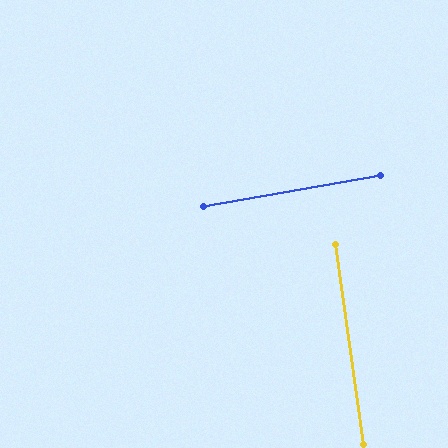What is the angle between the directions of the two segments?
Approximately 88 degrees.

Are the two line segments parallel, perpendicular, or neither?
Perpendicular — they meet at approximately 88°.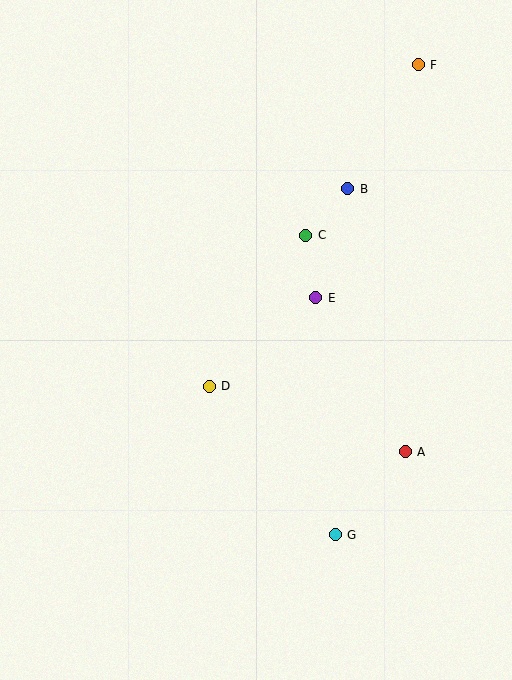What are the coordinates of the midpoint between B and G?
The midpoint between B and G is at (341, 362).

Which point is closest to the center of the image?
Point D at (209, 386) is closest to the center.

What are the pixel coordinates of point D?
Point D is at (209, 386).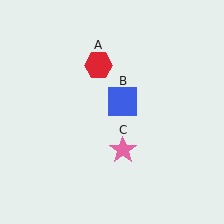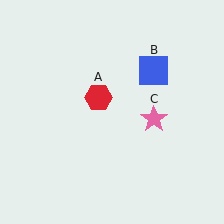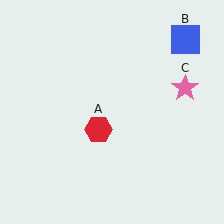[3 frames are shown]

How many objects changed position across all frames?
3 objects changed position: red hexagon (object A), blue square (object B), pink star (object C).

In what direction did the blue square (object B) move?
The blue square (object B) moved up and to the right.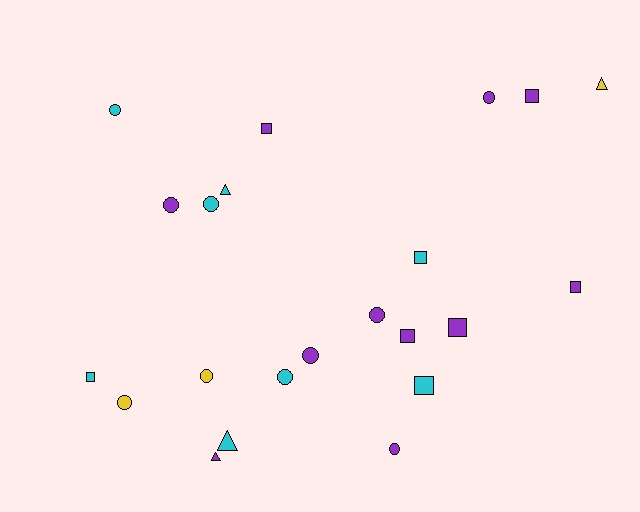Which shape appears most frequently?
Circle, with 10 objects.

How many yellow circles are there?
There are 2 yellow circles.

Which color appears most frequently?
Purple, with 11 objects.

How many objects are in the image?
There are 22 objects.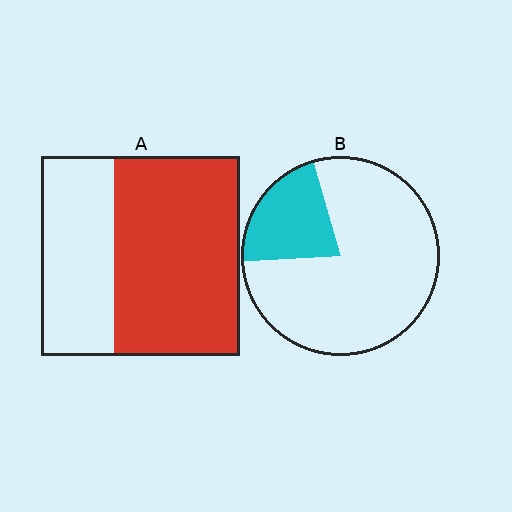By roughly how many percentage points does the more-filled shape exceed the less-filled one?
By roughly 40 percentage points (A over B).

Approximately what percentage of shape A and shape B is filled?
A is approximately 65% and B is approximately 20%.